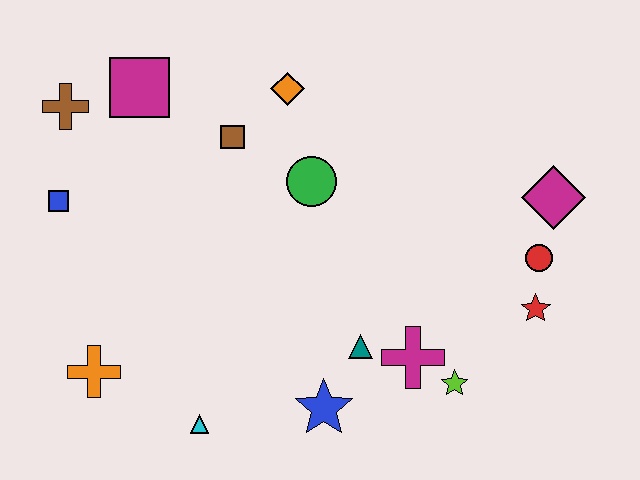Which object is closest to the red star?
The red circle is closest to the red star.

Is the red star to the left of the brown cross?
No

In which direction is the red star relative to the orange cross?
The red star is to the right of the orange cross.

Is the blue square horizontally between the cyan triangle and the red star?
No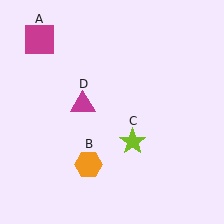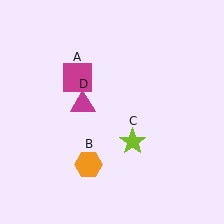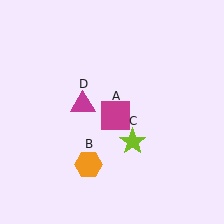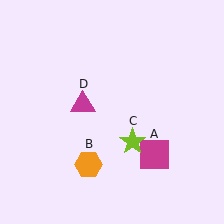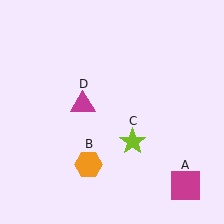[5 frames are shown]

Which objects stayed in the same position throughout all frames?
Orange hexagon (object B) and lime star (object C) and magenta triangle (object D) remained stationary.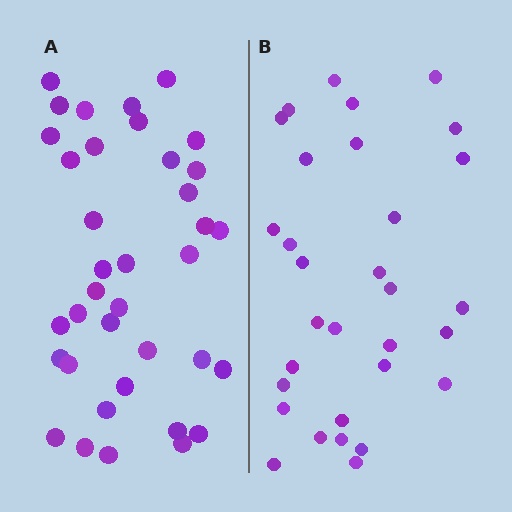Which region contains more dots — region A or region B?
Region A (the left region) has more dots.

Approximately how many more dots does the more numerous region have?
Region A has about 6 more dots than region B.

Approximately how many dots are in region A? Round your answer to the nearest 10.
About 40 dots. (The exact count is 37, which rounds to 40.)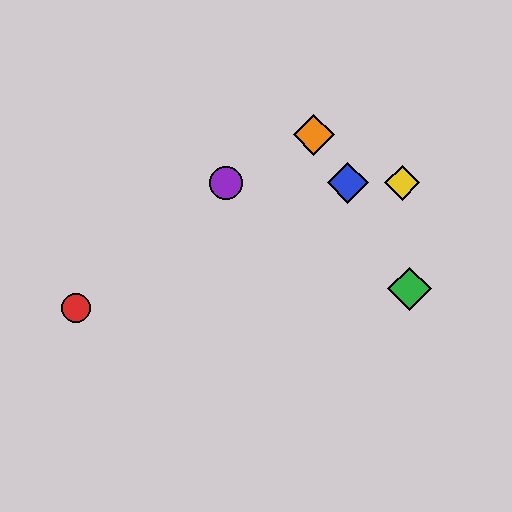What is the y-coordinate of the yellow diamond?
The yellow diamond is at y≈183.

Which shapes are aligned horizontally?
The blue diamond, the yellow diamond, the purple circle are aligned horizontally.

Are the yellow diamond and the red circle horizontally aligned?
No, the yellow diamond is at y≈183 and the red circle is at y≈308.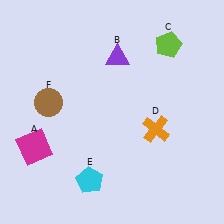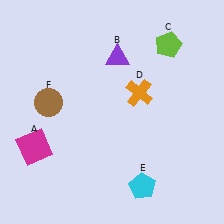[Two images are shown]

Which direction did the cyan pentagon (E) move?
The cyan pentagon (E) moved right.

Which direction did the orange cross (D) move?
The orange cross (D) moved up.